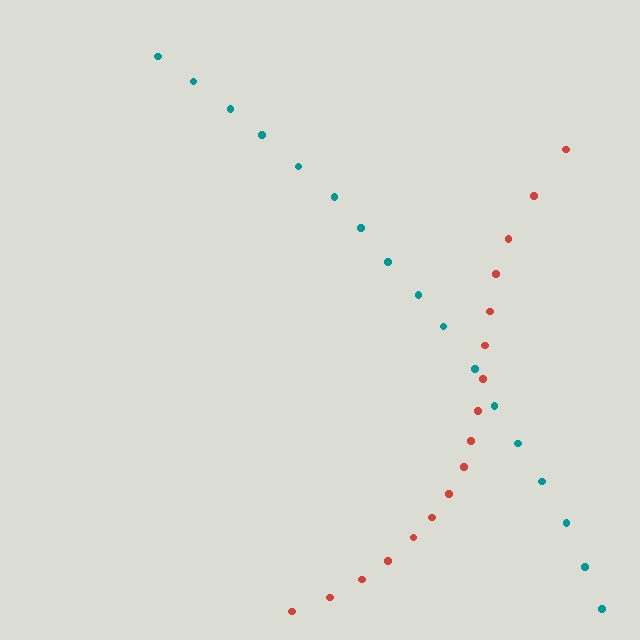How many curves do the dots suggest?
There are 2 distinct paths.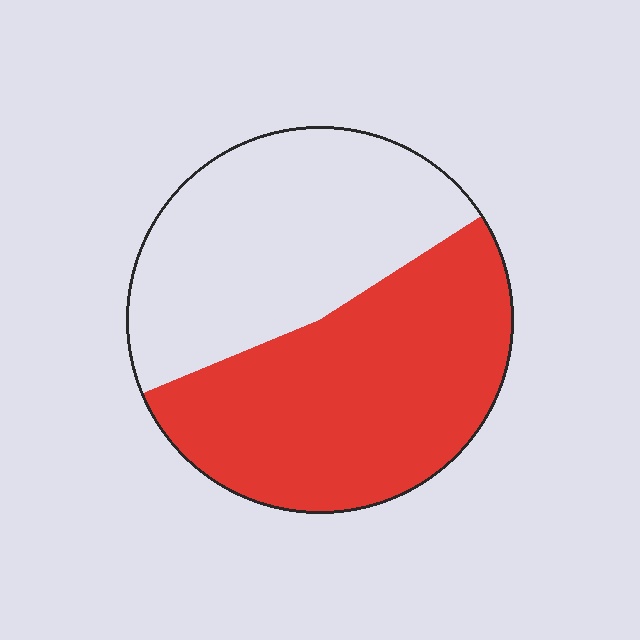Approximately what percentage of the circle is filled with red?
Approximately 55%.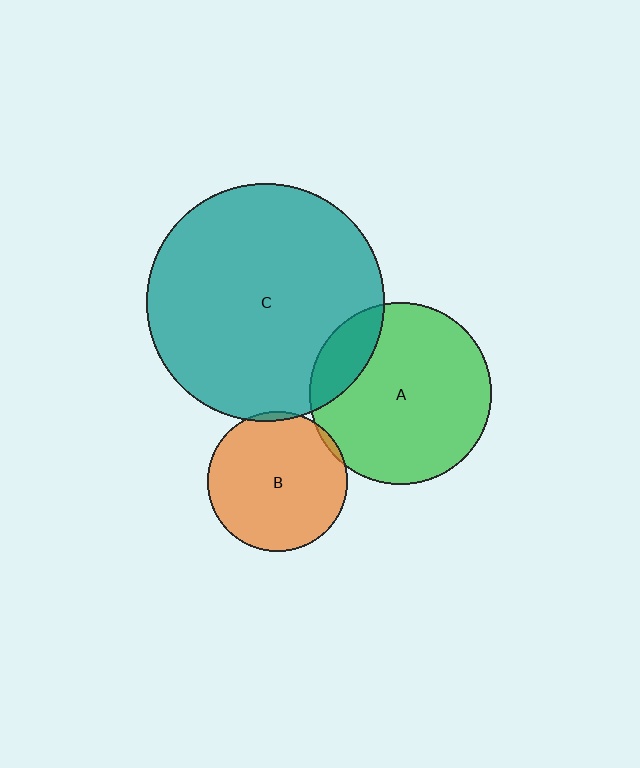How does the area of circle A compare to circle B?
Approximately 1.7 times.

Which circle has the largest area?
Circle C (teal).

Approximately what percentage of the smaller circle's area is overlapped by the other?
Approximately 5%.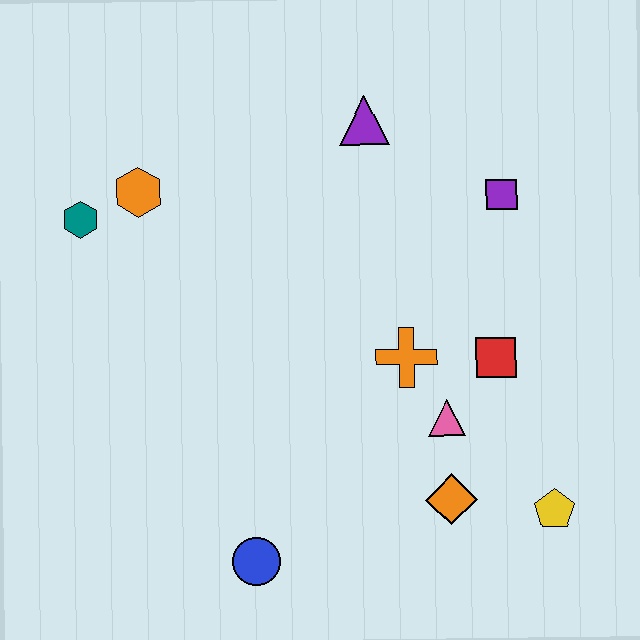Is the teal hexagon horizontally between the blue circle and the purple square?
No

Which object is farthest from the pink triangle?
The teal hexagon is farthest from the pink triangle.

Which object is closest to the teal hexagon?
The orange hexagon is closest to the teal hexagon.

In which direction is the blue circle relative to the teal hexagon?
The blue circle is below the teal hexagon.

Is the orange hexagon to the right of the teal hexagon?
Yes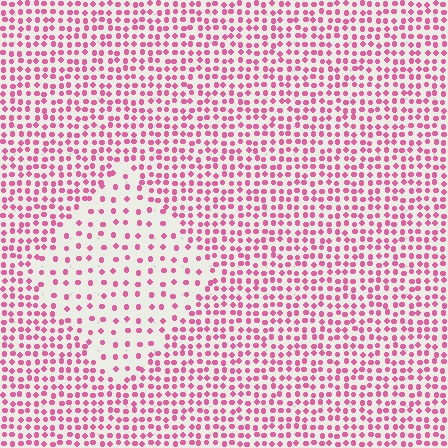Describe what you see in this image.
The image contains small pink elements arranged at two different densities. A diamond-shaped region is visible where the elements are less densely packed than the surrounding area.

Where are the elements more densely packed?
The elements are more densely packed outside the diamond boundary.